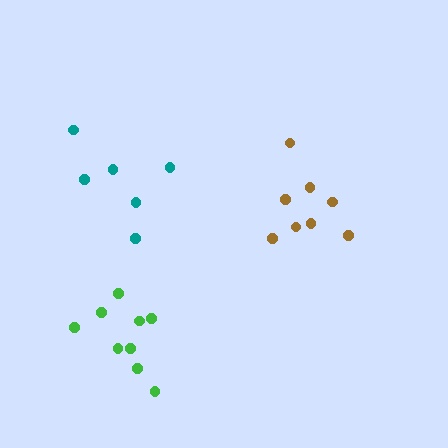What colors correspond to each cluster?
The clusters are colored: green, brown, teal.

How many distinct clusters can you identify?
There are 3 distinct clusters.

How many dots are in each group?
Group 1: 9 dots, Group 2: 8 dots, Group 3: 6 dots (23 total).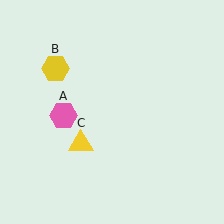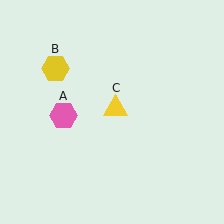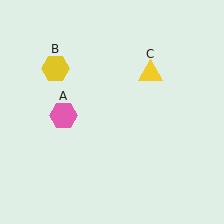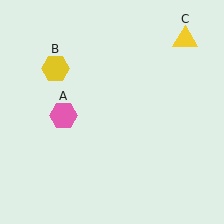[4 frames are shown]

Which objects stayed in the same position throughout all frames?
Pink hexagon (object A) and yellow hexagon (object B) remained stationary.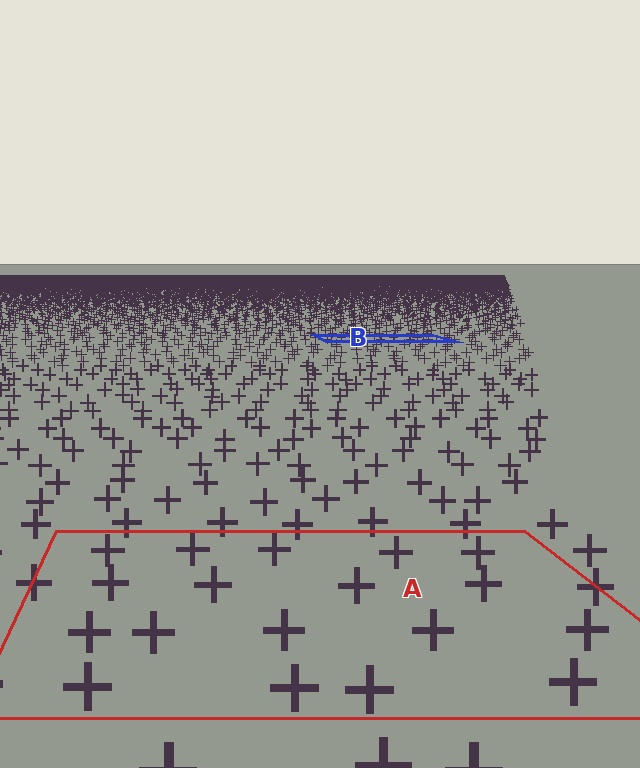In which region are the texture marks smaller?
The texture marks are smaller in region B, because it is farther away.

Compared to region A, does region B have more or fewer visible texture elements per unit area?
Region B has more texture elements per unit area — they are packed more densely because it is farther away.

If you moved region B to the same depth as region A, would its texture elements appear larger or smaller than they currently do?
They would appear larger. At a closer depth, the same texture elements are projected at a bigger on-screen size.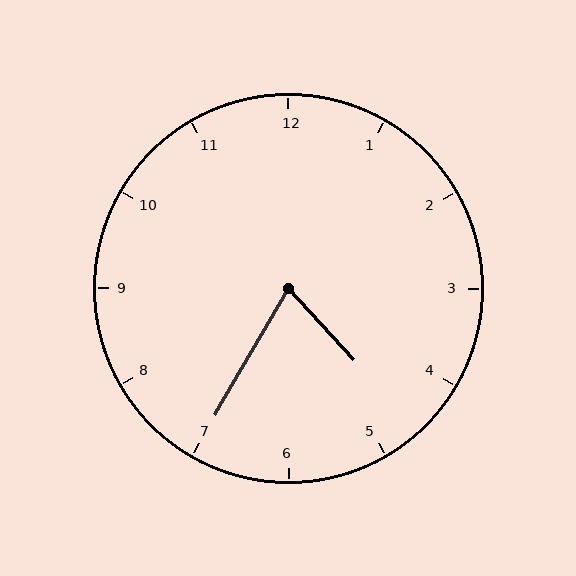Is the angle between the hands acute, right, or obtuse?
It is acute.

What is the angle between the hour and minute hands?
Approximately 72 degrees.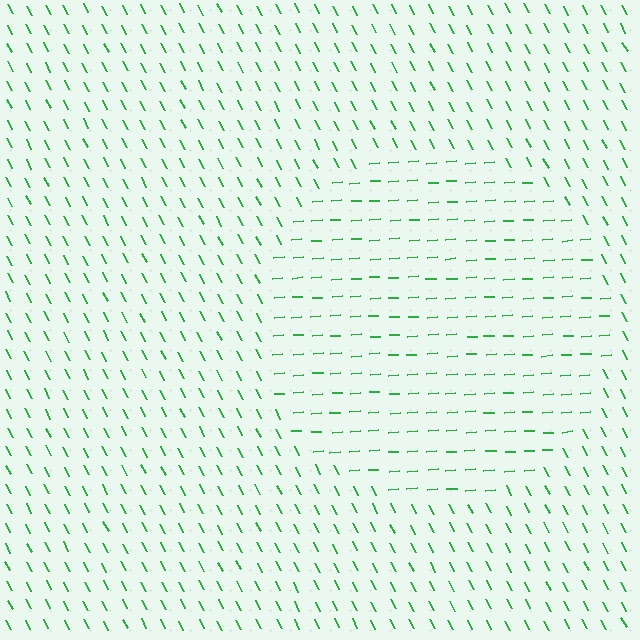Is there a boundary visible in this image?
Yes, there is a texture boundary formed by a change in line orientation.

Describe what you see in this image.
The image is filled with small green line segments. A circle region in the image has lines oriented differently from the surrounding lines, creating a visible texture boundary.